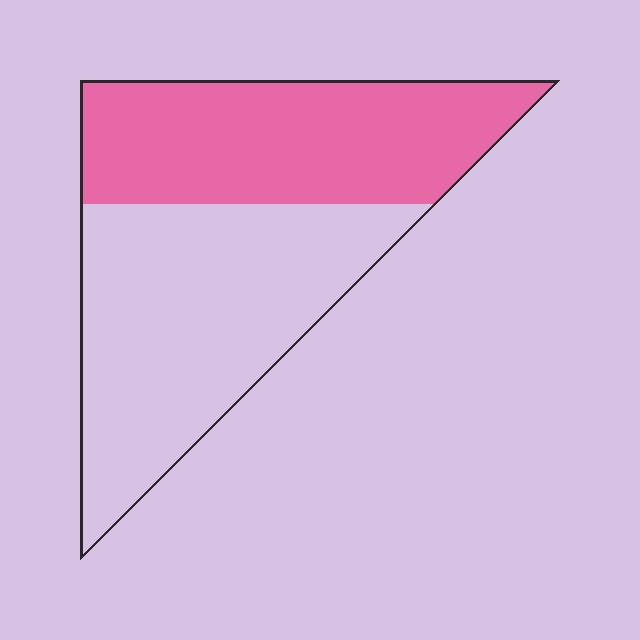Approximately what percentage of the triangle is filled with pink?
Approximately 45%.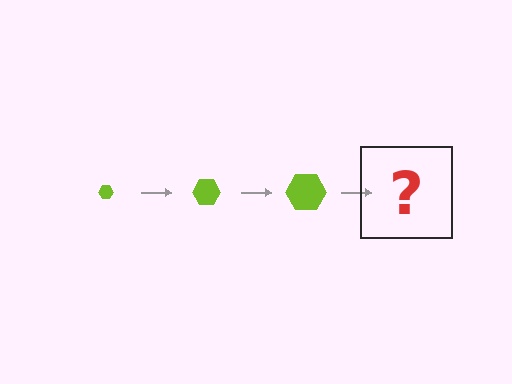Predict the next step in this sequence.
The next step is a lime hexagon, larger than the previous one.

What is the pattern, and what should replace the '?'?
The pattern is that the hexagon gets progressively larger each step. The '?' should be a lime hexagon, larger than the previous one.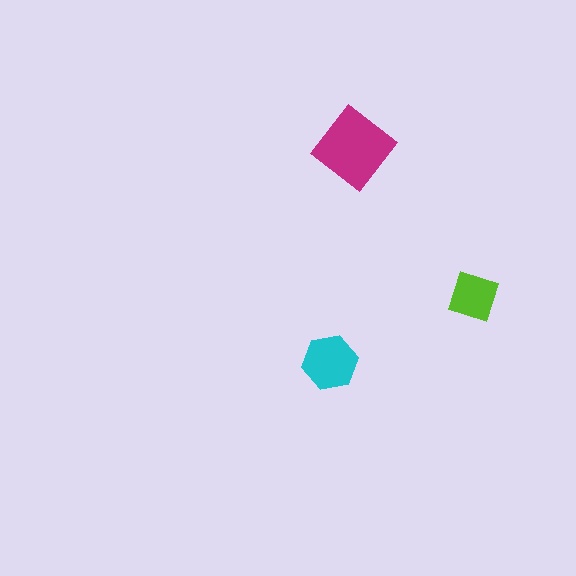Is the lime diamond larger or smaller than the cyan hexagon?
Smaller.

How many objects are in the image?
There are 3 objects in the image.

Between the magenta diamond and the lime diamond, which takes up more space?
The magenta diamond.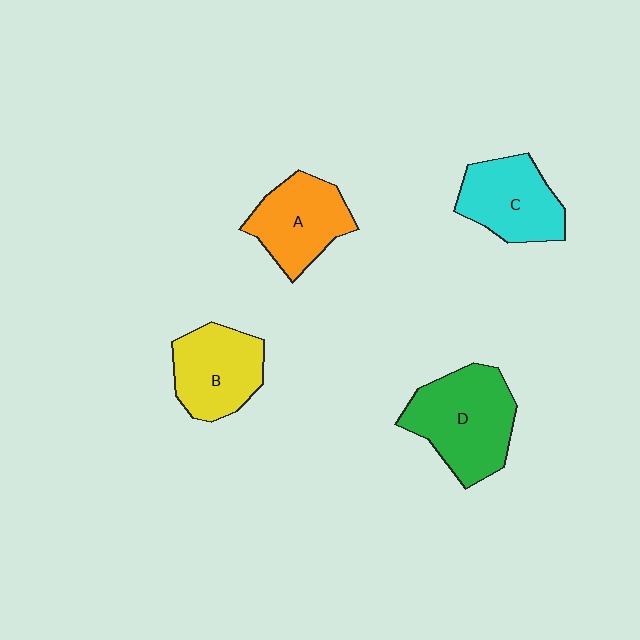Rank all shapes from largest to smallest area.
From largest to smallest: D (green), B (yellow), A (orange), C (cyan).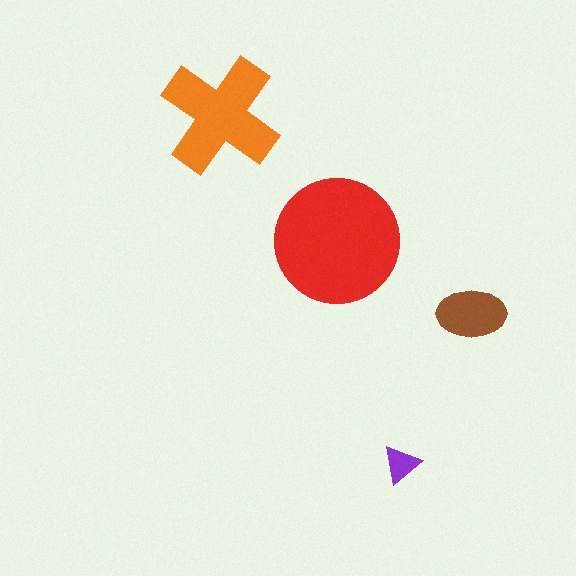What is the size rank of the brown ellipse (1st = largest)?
3rd.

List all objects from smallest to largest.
The purple triangle, the brown ellipse, the orange cross, the red circle.